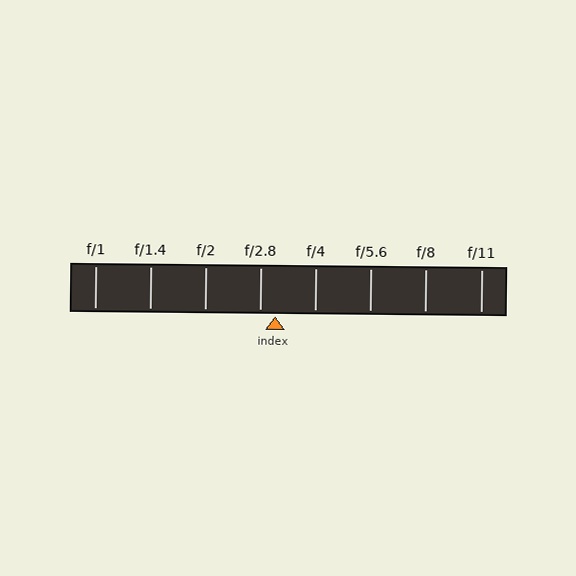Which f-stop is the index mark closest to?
The index mark is closest to f/2.8.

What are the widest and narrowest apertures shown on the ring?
The widest aperture shown is f/1 and the narrowest is f/11.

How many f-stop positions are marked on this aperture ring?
There are 8 f-stop positions marked.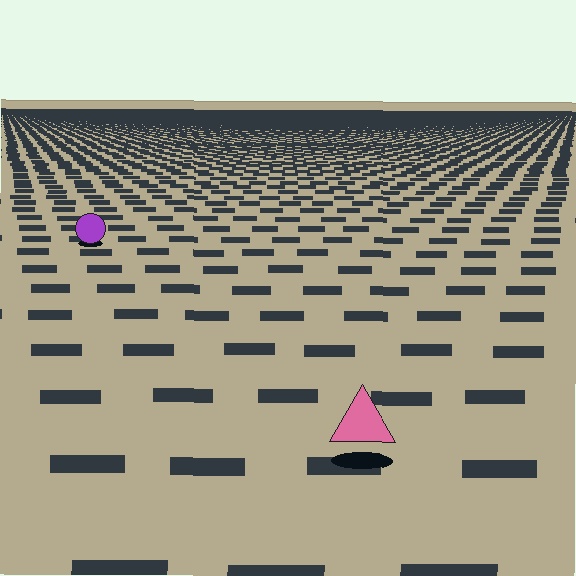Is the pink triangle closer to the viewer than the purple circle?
Yes. The pink triangle is closer — you can tell from the texture gradient: the ground texture is coarser near it.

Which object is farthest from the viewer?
The purple circle is farthest from the viewer. It appears smaller and the ground texture around it is denser.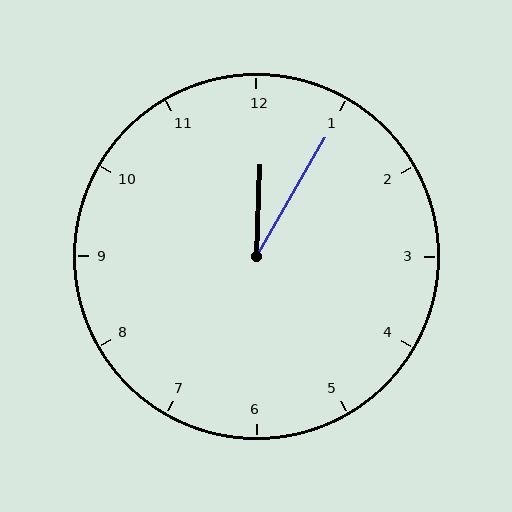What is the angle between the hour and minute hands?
Approximately 28 degrees.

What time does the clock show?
12:05.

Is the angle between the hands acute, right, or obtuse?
It is acute.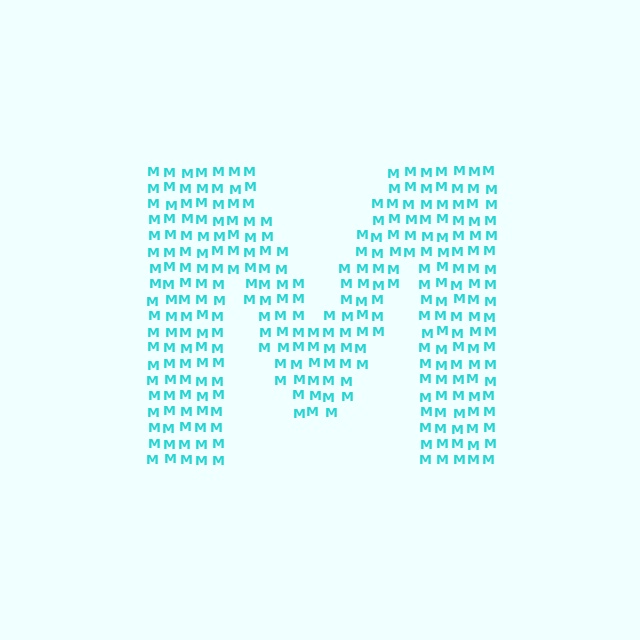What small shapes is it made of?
It is made of small letter M's.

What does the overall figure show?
The overall figure shows the letter M.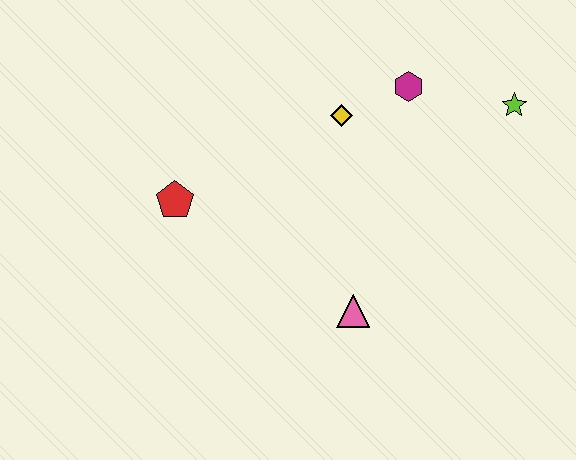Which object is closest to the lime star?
The magenta hexagon is closest to the lime star.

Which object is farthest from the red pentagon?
The lime star is farthest from the red pentagon.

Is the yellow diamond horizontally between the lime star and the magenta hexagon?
No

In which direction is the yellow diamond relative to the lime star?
The yellow diamond is to the left of the lime star.